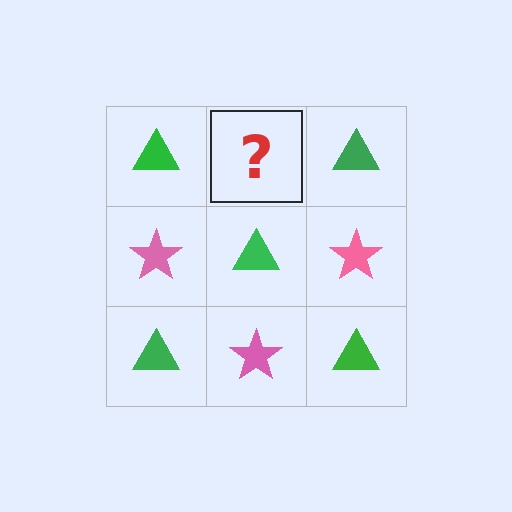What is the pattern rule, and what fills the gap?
The rule is that it alternates green triangle and pink star in a checkerboard pattern. The gap should be filled with a pink star.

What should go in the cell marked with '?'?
The missing cell should contain a pink star.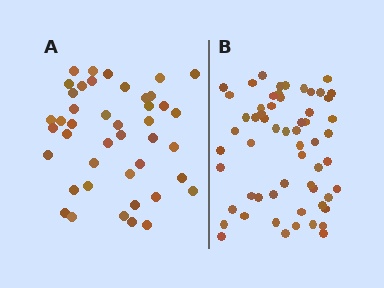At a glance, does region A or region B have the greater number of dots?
Region B (the right region) has more dots.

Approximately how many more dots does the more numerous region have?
Region B has approximately 15 more dots than region A.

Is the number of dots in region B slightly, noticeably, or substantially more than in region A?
Region B has noticeably more, but not dramatically so. The ratio is roughly 1.4 to 1.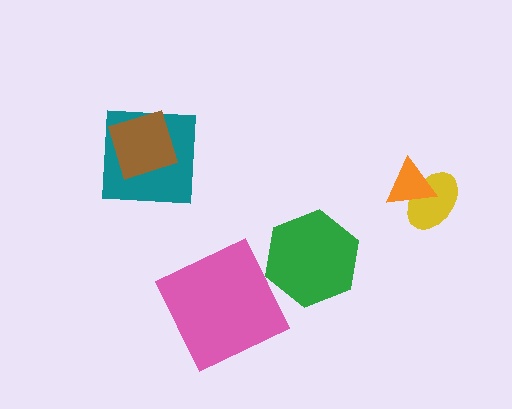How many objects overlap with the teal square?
1 object overlaps with the teal square.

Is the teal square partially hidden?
Yes, it is partially covered by another shape.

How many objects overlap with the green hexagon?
0 objects overlap with the green hexagon.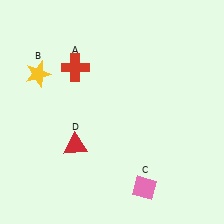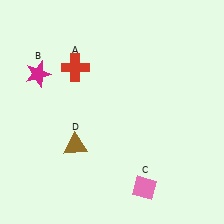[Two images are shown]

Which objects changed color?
B changed from yellow to magenta. D changed from red to brown.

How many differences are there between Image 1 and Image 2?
There are 2 differences between the two images.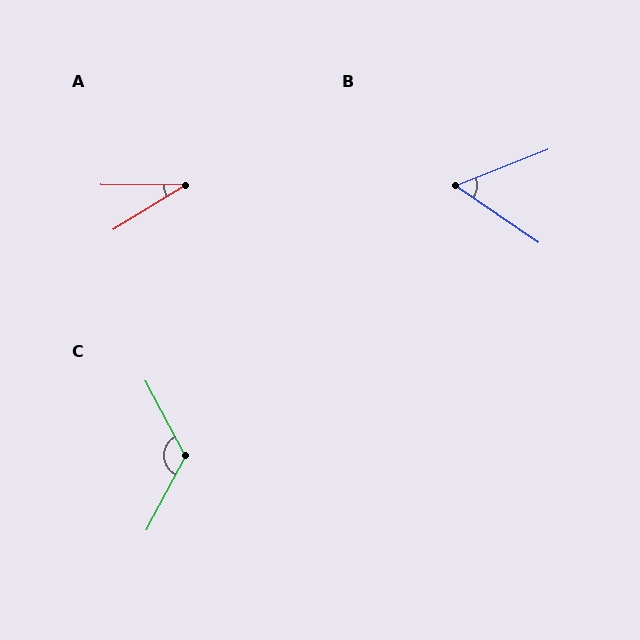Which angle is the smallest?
A, at approximately 32 degrees.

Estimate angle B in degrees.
Approximately 56 degrees.